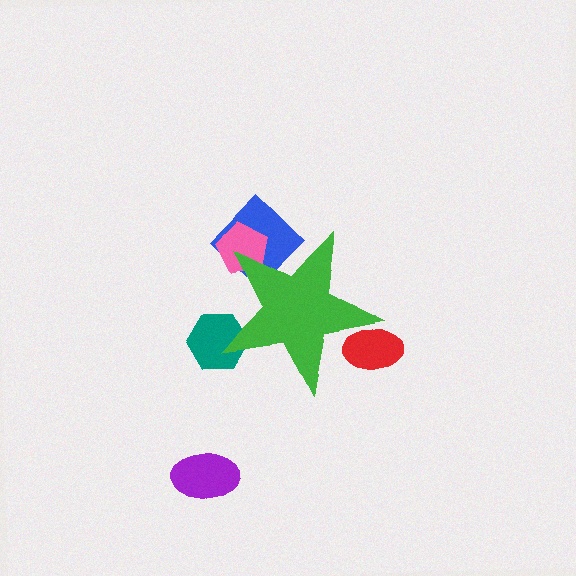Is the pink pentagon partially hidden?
Yes, the pink pentagon is partially hidden behind the green star.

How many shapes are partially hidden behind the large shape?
4 shapes are partially hidden.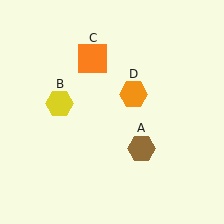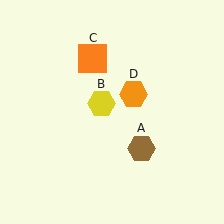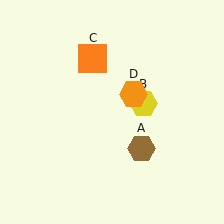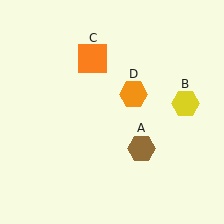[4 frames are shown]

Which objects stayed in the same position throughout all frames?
Brown hexagon (object A) and orange square (object C) and orange hexagon (object D) remained stationary.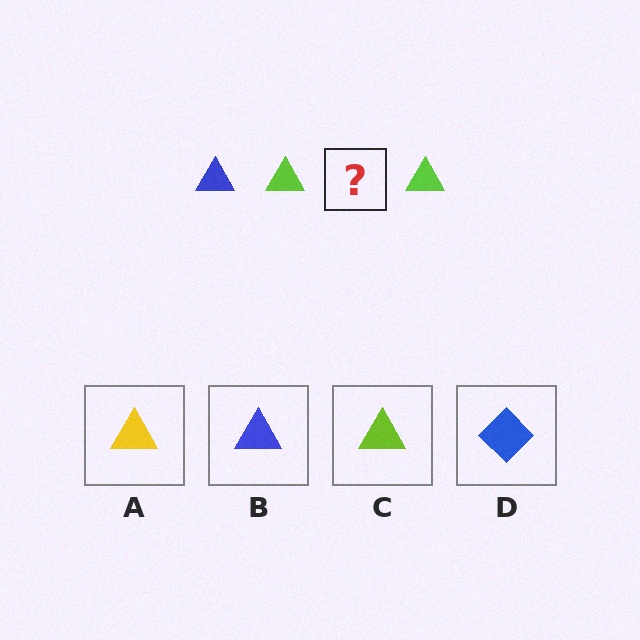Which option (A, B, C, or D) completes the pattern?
B.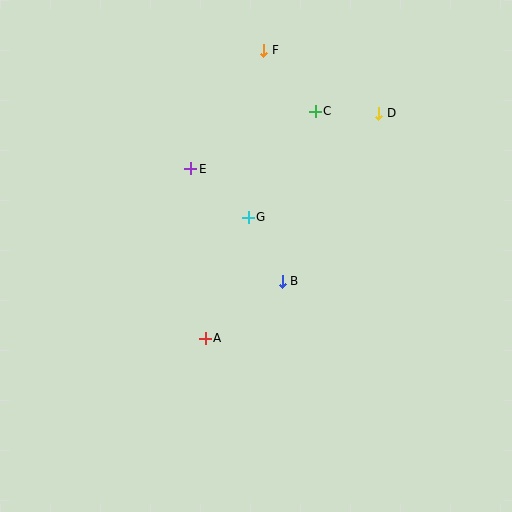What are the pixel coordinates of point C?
Point C is at (315, 111).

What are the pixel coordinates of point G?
Point G is at (248, 217).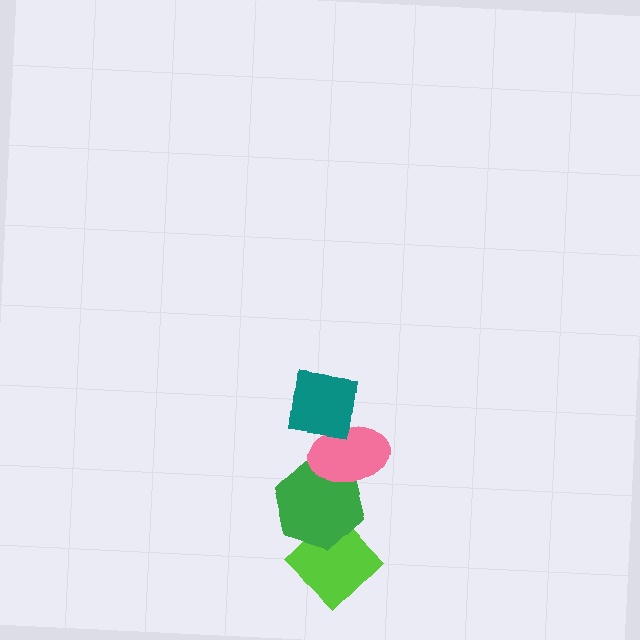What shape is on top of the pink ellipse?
The teal square is on top of the pink ellipse.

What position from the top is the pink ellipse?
The pink ellipse is 2nd from the top.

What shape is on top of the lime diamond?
The green hexagon is on top of the lime diamond.